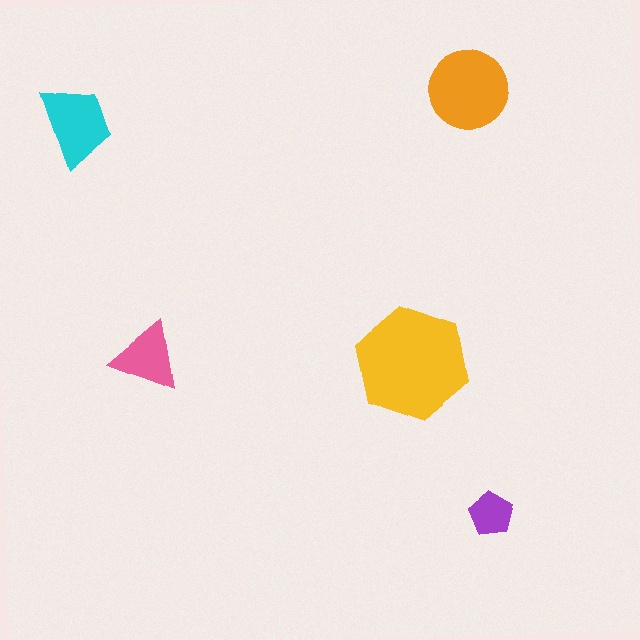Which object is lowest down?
The purple pentagon is bottommost.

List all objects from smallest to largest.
The purple pentagon, the pink triangle, the cyan trapezoid, the orange circle, the yellow hexagon.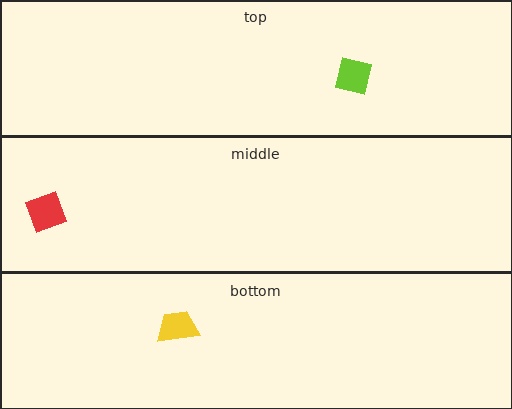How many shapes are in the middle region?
1.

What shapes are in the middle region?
The red diamond.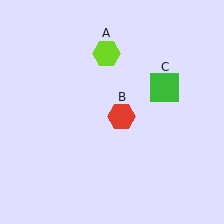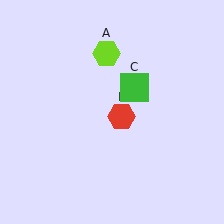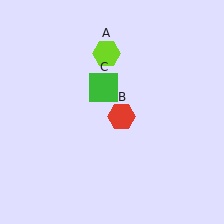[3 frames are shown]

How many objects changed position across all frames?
1 object changed position: green square (object C).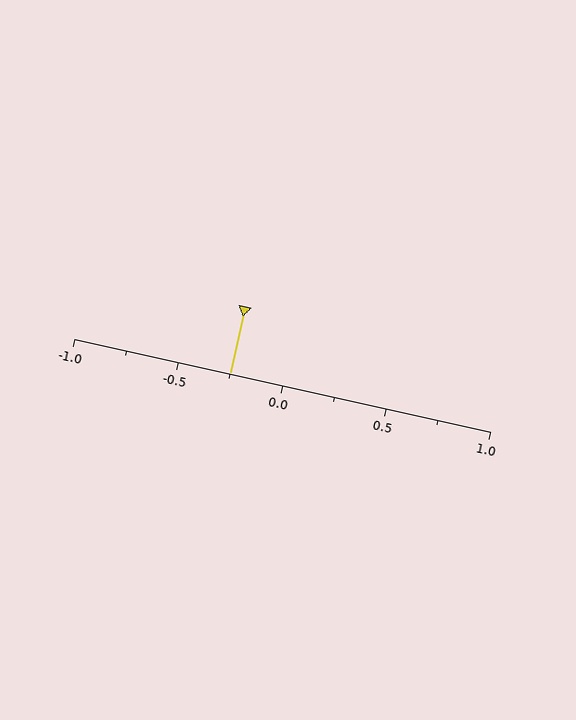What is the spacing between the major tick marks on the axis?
The major ticks are spaced 0.5 apart.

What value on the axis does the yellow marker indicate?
The marker indicates approximately -0.25.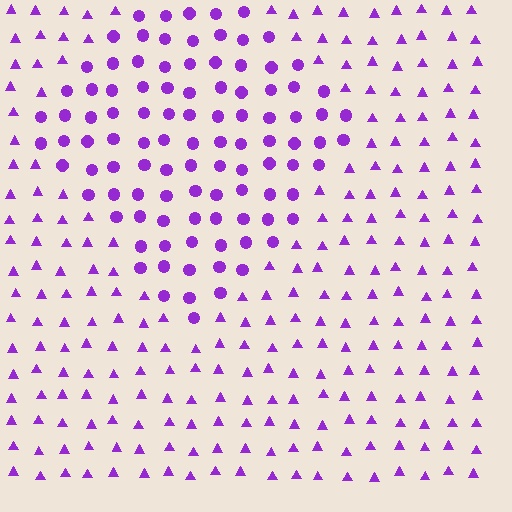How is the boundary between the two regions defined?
The boundary is defined by a change in element shape: circles inside vs. triangles outside. All elements share the same color and spacing.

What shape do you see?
I see a diamond.